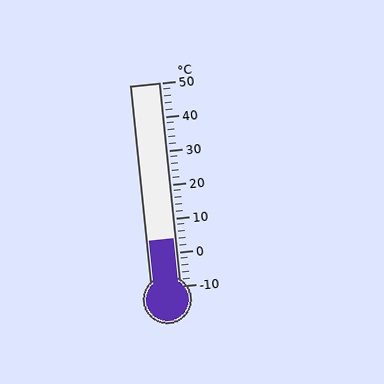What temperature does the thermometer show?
The thermometer shows approximately 4°C.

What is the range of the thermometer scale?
The thermometer scale ranges from -10°C to 50°C.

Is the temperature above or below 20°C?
The temperature is below 20°C.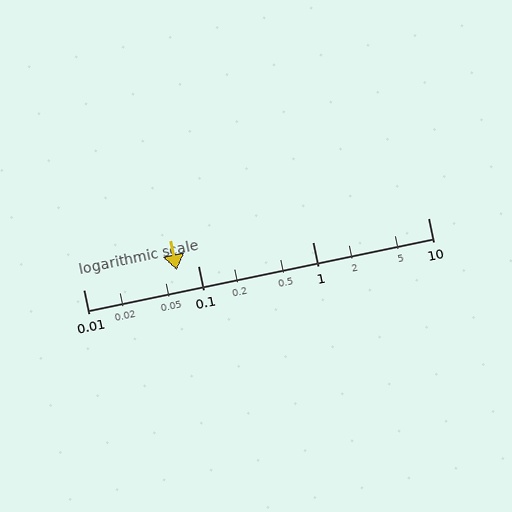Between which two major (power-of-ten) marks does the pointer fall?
The pointer is between 0.01 and 0.1.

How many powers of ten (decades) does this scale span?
The scale spans 3 decades, from 0.01 to 10.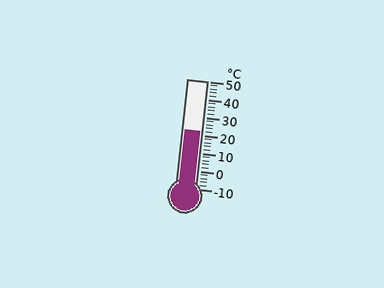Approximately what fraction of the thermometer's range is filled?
The thermometer is filled to approximately 55% of its range.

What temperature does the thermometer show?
The thermometer shows approximately 22°C.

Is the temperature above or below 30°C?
The temperature is below 30°C.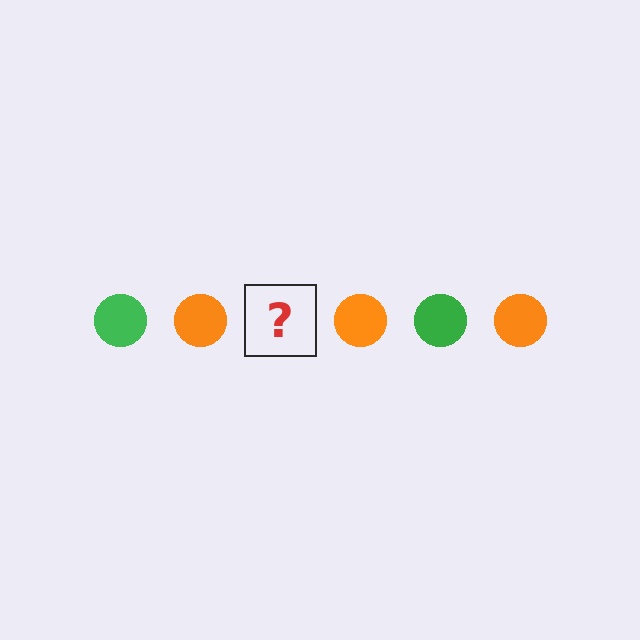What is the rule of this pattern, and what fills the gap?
The rule is that the pattern cycles through green, orange circles. The gap should be filled with a green circle.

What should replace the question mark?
The question mark should be replaced with a green circle.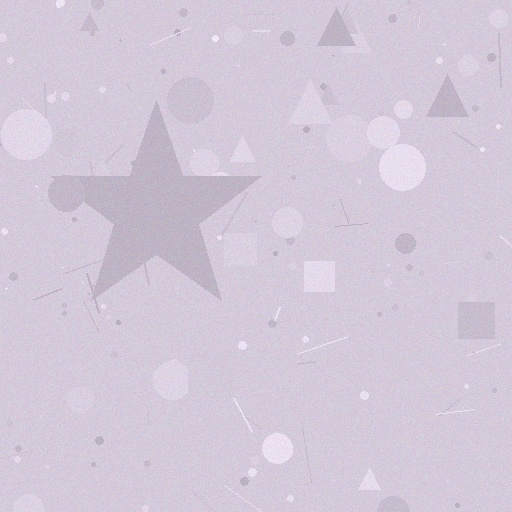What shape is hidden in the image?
A star is hidden in the image.